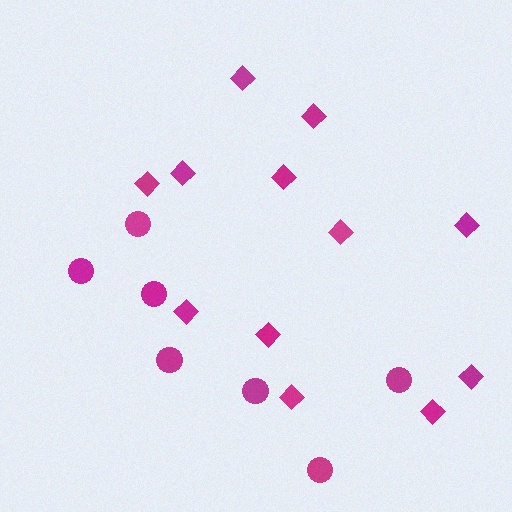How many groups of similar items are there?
There are 2 groups: one group of diamonds (12) and one group of circles (7).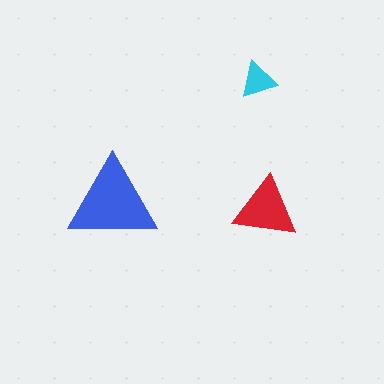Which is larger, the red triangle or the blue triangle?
The blue one.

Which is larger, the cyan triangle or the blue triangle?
The blue one.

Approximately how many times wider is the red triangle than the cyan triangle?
About 1.5 times wider.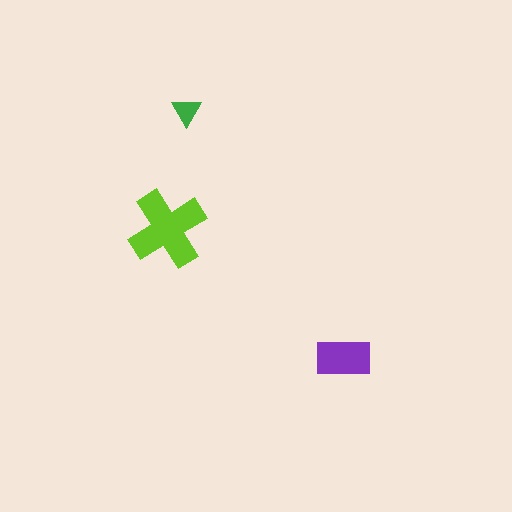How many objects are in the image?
There are 3 objects in the image.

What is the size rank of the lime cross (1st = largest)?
1st.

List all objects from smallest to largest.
The green triangle, the purple rectangle, the lime cross.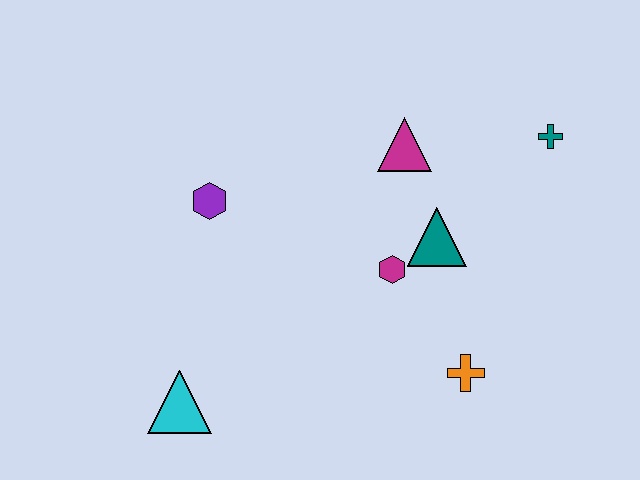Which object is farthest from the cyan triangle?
The teal cross is farthest from the cyan triangle.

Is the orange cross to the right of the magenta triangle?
Yes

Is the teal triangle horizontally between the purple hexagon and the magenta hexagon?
No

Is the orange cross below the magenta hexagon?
Yes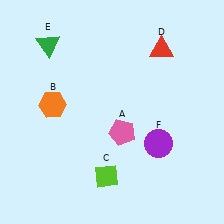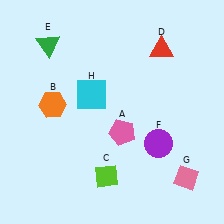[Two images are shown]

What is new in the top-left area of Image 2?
A cyan square (H) was added in the top-left area of Image 2.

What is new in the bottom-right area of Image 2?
A pink diamond (G) was added in the bottom-right area of Image 2.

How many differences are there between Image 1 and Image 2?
There are 2 differences between the two images.